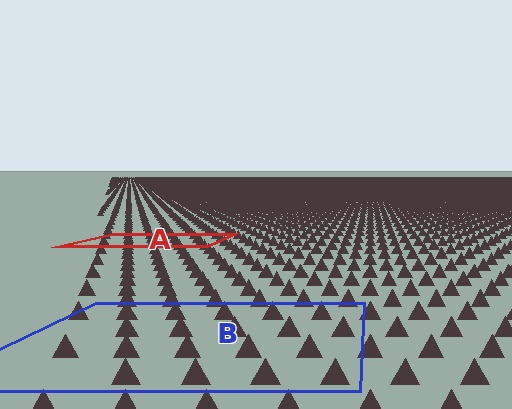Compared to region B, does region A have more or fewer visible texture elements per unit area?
Region A has more texture elements per unit area — they are packed more densely because it is farther away.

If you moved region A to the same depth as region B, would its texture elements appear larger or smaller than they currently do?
They would appear larger. At a closer depth, the same texture elements are projected at a bigger on-screen size.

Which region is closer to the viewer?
Region B is closer. The texture elements there are larger and more spread out.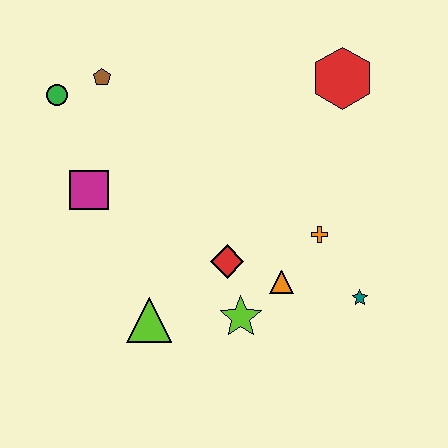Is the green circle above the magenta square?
Yes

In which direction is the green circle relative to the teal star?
The green circle is to the left of the teal star.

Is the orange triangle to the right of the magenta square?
Yes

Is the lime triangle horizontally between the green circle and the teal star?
Yes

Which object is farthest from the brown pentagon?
The teal star is farthest from the brown pentagon.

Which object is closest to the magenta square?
The green circle is closest to the magenta square.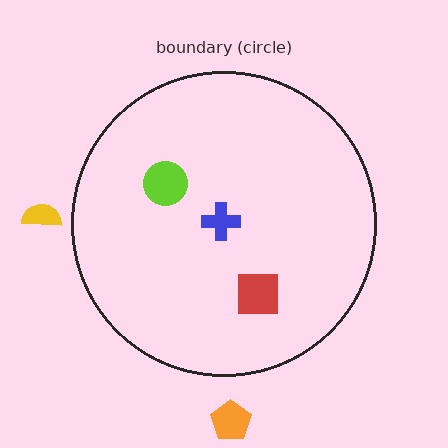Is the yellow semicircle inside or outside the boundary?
Outside.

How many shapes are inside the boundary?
3 inside, 2 outside.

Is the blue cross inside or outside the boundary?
Inside.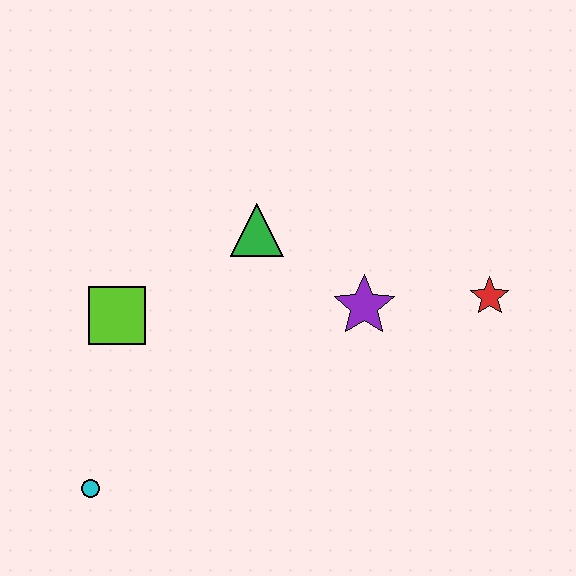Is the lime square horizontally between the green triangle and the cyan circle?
Yes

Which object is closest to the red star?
The purple star is closest to the red star.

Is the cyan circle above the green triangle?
No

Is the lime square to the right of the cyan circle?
Yes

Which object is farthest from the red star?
The cyan circle is farthest from the red star.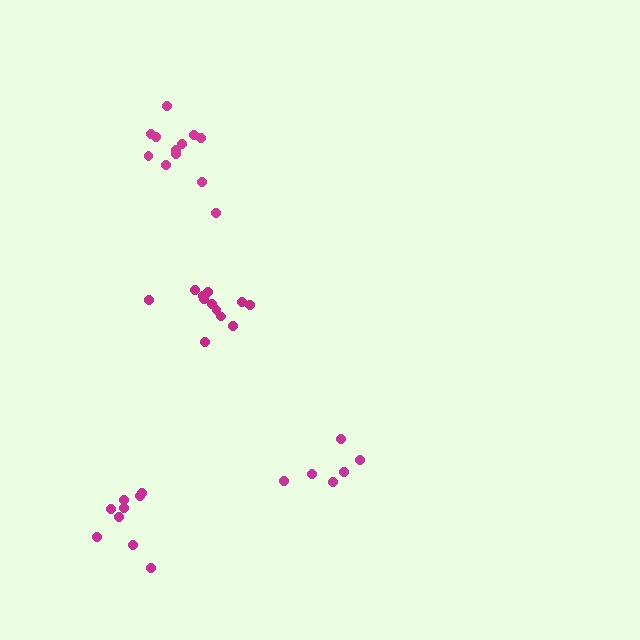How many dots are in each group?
Group 1: 9 dots, Group 2: 12 dots, Group 3: 12 dots, Group 4: 6 dots (39 total).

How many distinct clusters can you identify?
There are 4 distinct clusters.